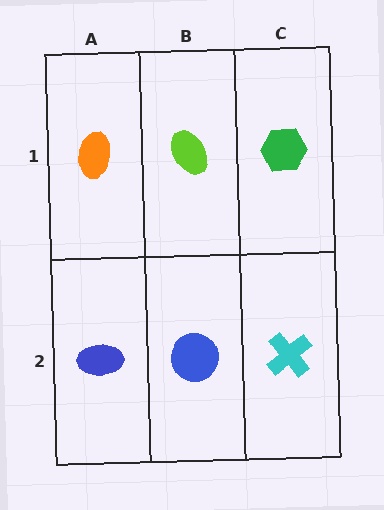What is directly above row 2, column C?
A green hexagon.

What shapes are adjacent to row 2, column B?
A lime ellipse (row 1, column B), a blue ellipse (row 2, column A), a cyan cross (row 2, column C).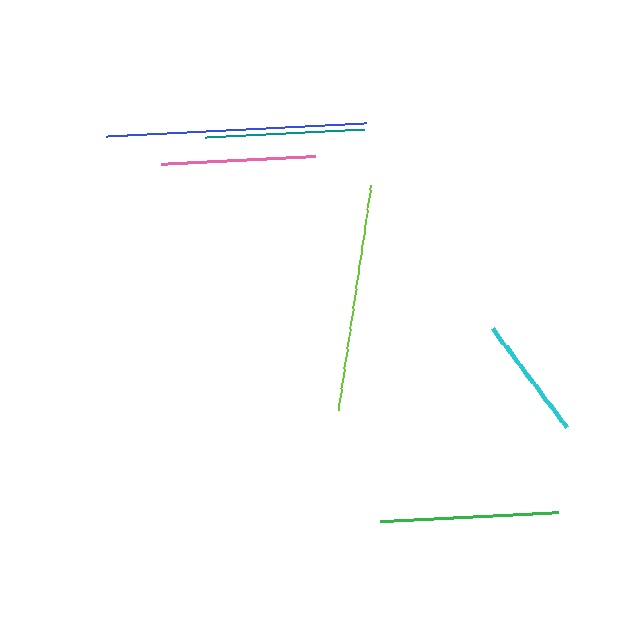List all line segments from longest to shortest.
From longest to shortest: blue, lime, green, teal, pink, cyan.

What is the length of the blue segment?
The blue segment is approximately 260 pixels long.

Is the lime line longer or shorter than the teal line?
The lime line is longer than the teal line.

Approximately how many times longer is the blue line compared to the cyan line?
The blue line is approximately 2.1 times the length of the cyan line.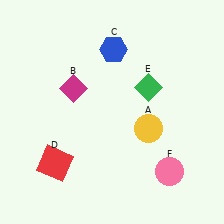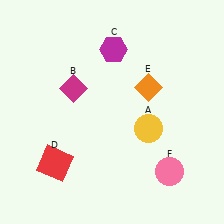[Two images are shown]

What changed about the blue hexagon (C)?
In Image 1, C is blue. In Image 2, it changed to magenta.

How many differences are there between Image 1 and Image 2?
There are 2 differences between the two images.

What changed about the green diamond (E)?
In Image 1, E is green. In Image 2, it changed to orange.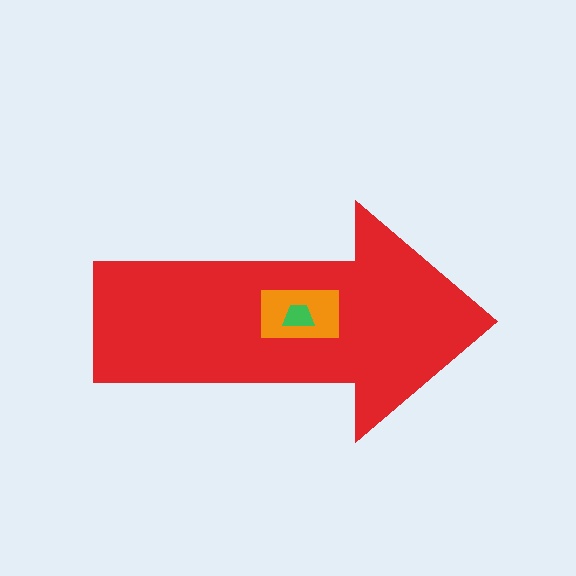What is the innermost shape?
The green trapezoid.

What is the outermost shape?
The red arrow.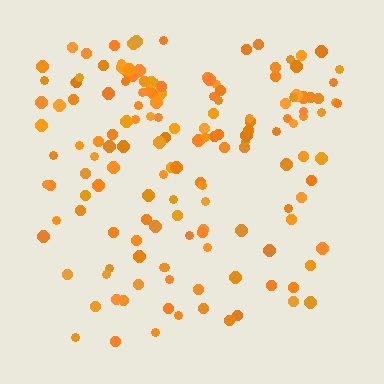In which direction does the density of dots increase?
From bottom to top, with the top side densest.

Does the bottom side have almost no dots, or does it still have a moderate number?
Still a moderate number, just noticeably fewer than the top.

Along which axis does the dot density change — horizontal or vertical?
Vertical.